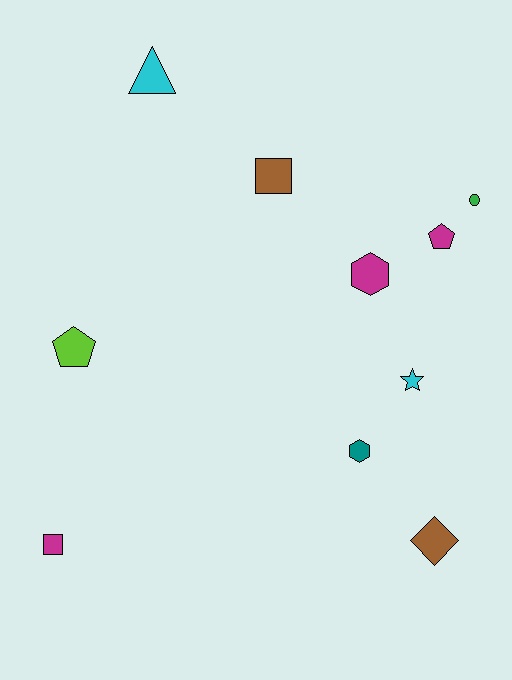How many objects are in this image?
There are 10 objects.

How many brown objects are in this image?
There are 2 brown objects.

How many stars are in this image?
There is 1 star.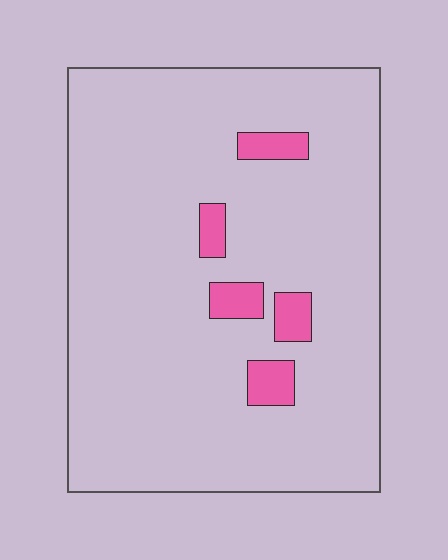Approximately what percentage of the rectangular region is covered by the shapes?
Approximately 5%.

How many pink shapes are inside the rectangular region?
5.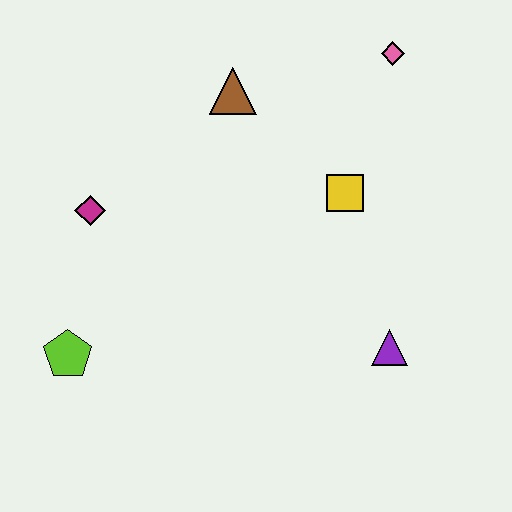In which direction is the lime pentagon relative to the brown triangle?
The lime pentagon is below the brown triangle.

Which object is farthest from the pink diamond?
The lime pentagon is farthest from the pink diamond.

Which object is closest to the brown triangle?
The yellow square is closest to the brown triangle.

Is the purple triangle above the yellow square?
No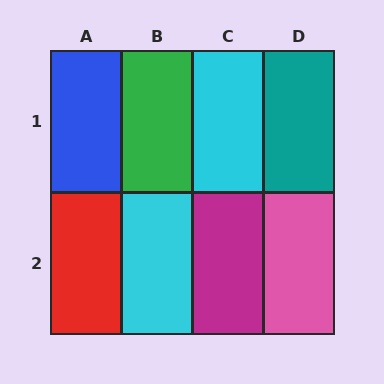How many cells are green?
1 cell is green.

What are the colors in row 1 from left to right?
Blue, green, cyan, teal.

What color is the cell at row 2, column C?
Magenta.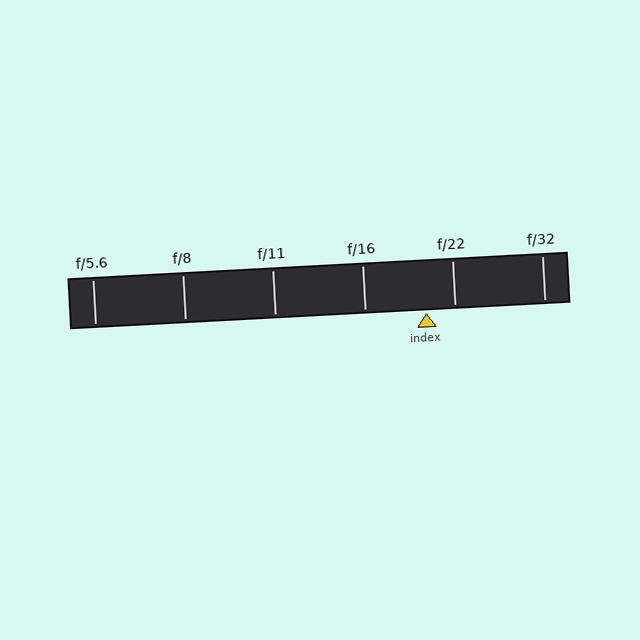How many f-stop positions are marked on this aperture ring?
There are 6 f-stop positions marked.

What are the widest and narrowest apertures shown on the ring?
The widest aperture shown is f/5.6 and the narrowest is f/32.